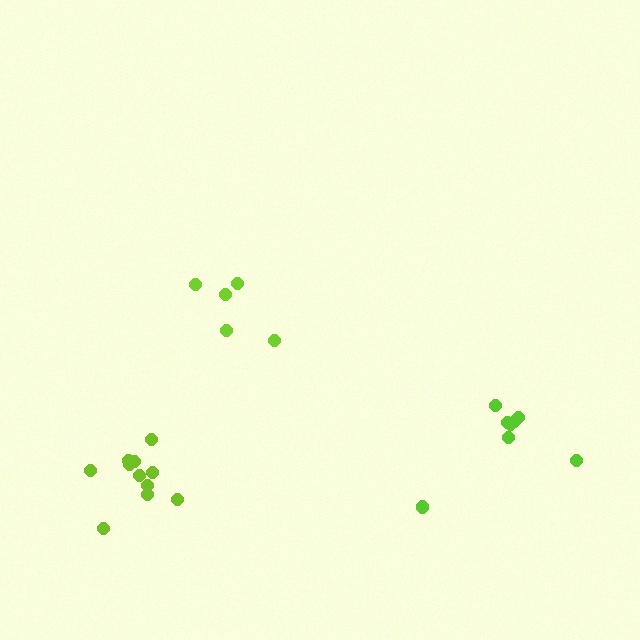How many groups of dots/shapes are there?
There are 3 groups.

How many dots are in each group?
Group 1: 5 dots, Group 2: 8 dots, Group 3: 11 dots (24 total).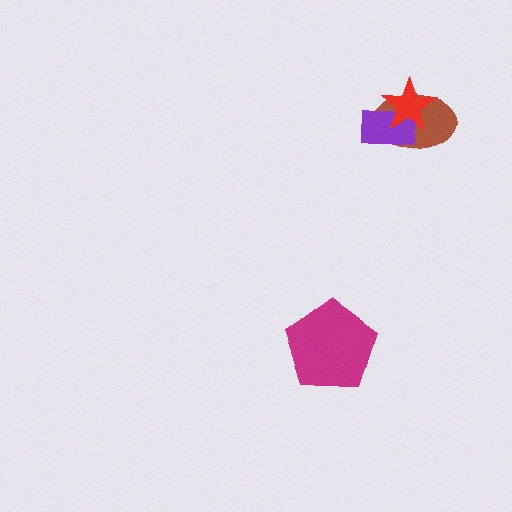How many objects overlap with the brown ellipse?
2 objects overlap with the brown ellipse.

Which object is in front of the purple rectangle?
The red star is in front of the purple rectangle.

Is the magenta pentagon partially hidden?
No, no other shape covers it.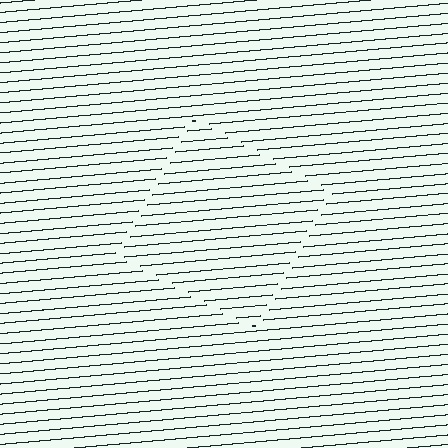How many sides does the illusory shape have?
4 sides — the line-ends trace a square.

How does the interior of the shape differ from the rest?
The interior of the shape contains the same grating, shifted by half a period — the contour is defined by the phase discontinuity where line-ends from the inner and outer gratings abut.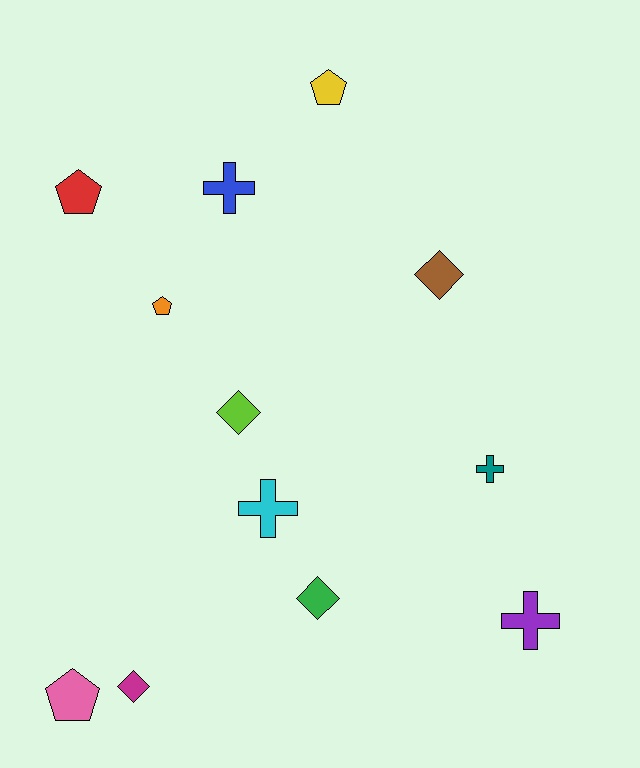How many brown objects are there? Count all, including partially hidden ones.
There is 1 brown object.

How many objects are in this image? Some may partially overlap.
There are 12 objects.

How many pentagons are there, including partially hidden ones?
There are 4 pentagons.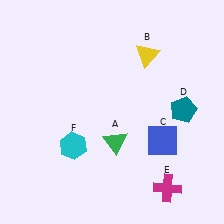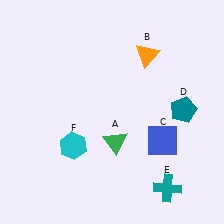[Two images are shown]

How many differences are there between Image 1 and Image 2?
There are 2 differences between the two images.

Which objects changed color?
B changed from yellow to orange. E changed from magenta to teal.